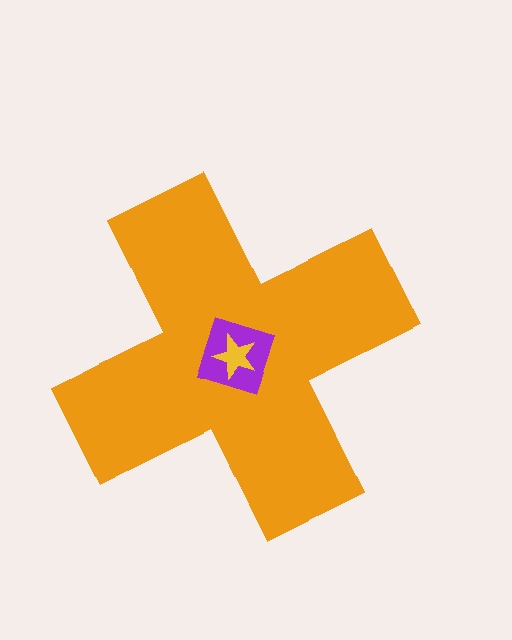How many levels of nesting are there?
3.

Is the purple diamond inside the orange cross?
Yes.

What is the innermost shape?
The yellow star.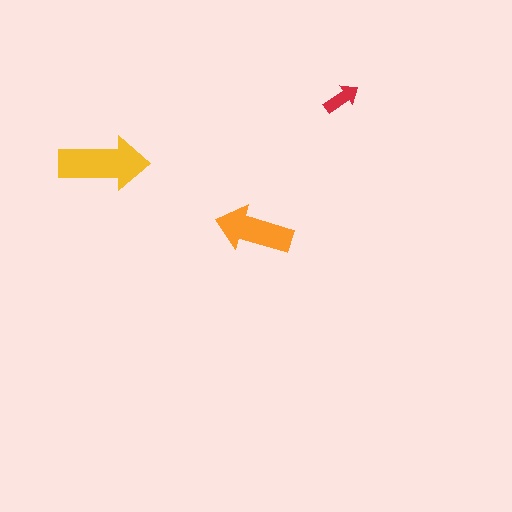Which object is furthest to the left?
The yellow arrow is leftmost.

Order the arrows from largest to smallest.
the yellow one, the orange one, the red one.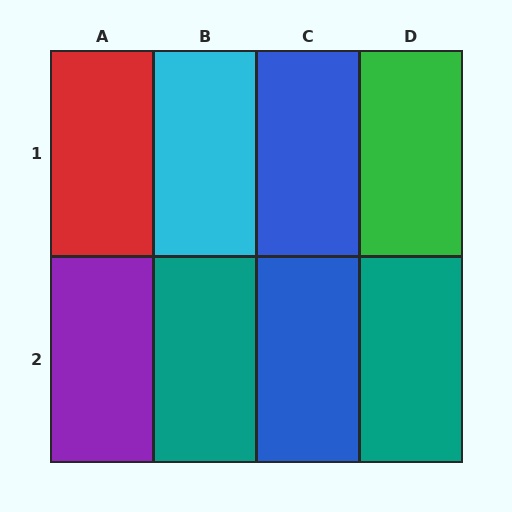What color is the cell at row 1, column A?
Red.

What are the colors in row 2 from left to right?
Purple, teal, blue, teal.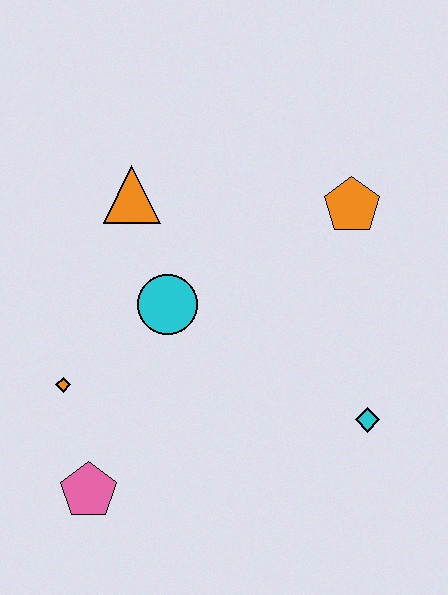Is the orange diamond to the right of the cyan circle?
No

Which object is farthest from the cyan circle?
The cyan diamond is farthest from the cyan circle.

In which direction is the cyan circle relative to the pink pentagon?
The cyan circle is above the pink pentagon.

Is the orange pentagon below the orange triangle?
Yes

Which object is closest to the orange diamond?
The pink pentagon is closest to the orange diamond.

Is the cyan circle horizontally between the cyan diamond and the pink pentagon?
Yes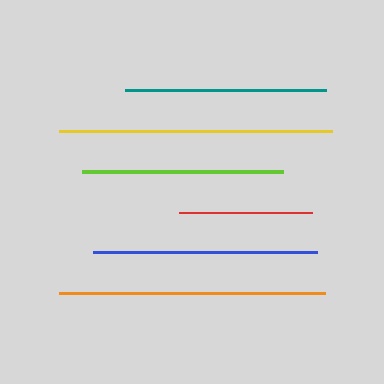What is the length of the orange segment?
The orange segment is approximately 266 pixels long.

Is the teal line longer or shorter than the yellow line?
The yellow line is longer than the teal line.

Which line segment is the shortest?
The red line is the shortest at approximately 134 pixels.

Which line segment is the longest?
The yellow line is the longest at approximately 273 pixels.